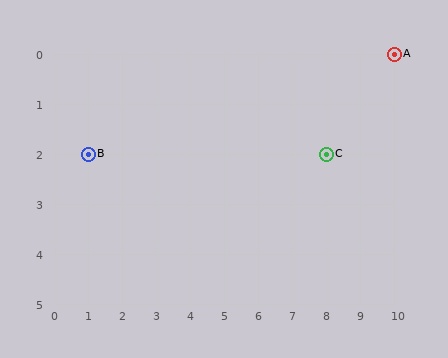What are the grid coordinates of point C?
Point C is at grid coordinates (8, 2).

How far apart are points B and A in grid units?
Points B and A are 9 columns and 2 rows apart (about 9.2 grid units diagonally).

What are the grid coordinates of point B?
Point B is at grid coordinates (1, 2).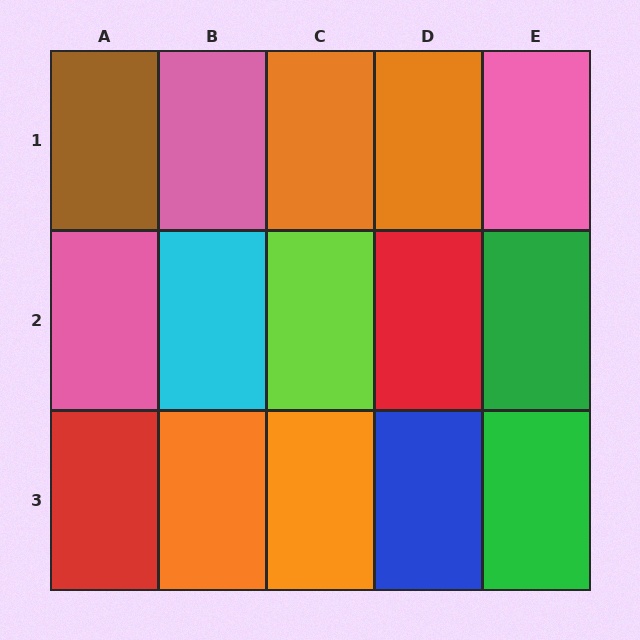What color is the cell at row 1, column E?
Pink.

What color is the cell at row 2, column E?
Green.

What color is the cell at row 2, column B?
Cyan.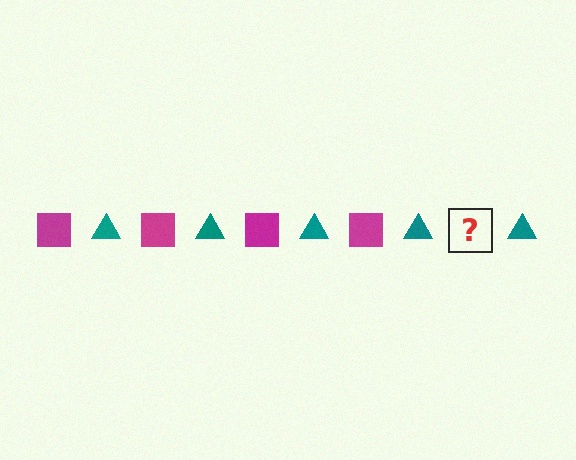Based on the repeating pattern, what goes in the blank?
The blank should be a magenta square.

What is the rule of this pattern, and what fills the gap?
The rule is that the pattern alternates between magenta square and teal triangle. The gap should be filled with a magenta square.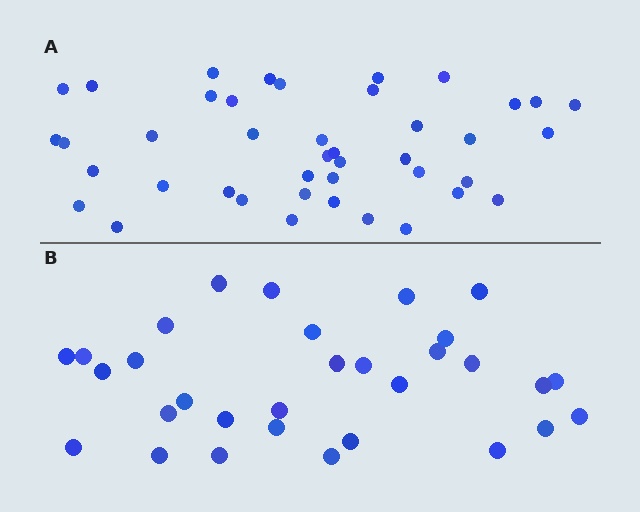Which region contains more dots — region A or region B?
Region A (the top region) has more dots.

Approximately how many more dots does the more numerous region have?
Region A has roughly 12 or so more dots than region B.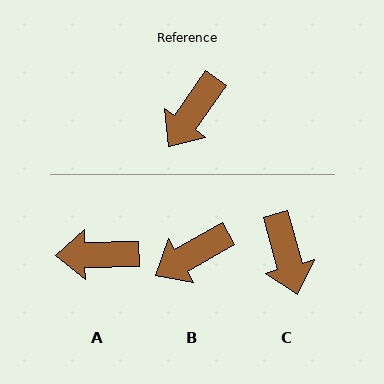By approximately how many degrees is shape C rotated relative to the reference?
Approximately 50 degrees counter-clockwise.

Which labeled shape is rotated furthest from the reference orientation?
A, about 55 degrees away.